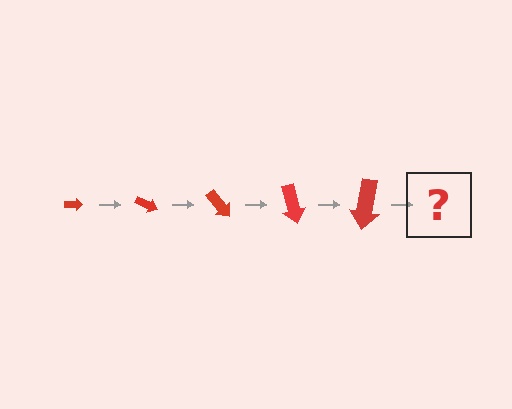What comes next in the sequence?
The next element should be an arrow, larger than the previous one and rotated 125 degrees from the start.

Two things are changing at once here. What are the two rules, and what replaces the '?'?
The two rules are that the arrow grows larger each step and it rotates 25 degrees each step. The '?' should be an arrow, larger than the previous one and rotated 125 degrees from the start.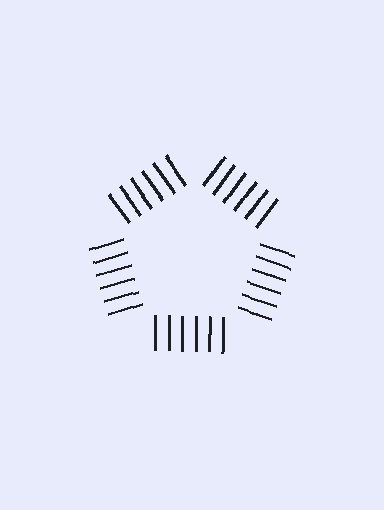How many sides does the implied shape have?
5 sides — the line-ends trace a pentagon.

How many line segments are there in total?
30 — 6 along each of the 5 edges.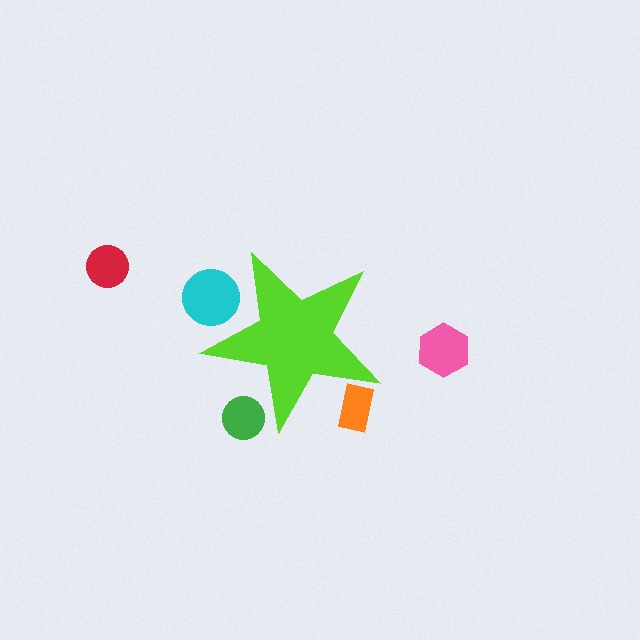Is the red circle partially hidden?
No, the red circle is fully visible.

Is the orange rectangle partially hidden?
Yes, the orange rectangle is partially hidden behind the lime star.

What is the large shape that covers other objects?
A lime star.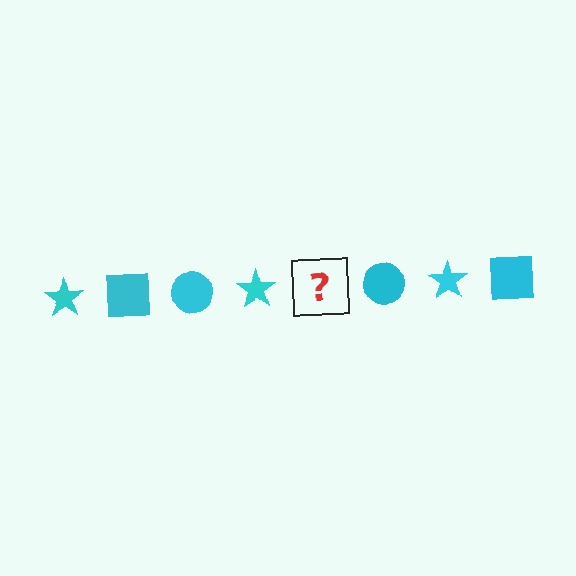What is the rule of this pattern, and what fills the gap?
The rule is that the pattern cycles through star, square, circle shapes in cyan. The gap should be filled with a cyan square.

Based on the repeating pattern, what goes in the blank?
The blank should be a cyan square.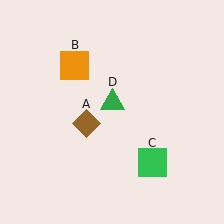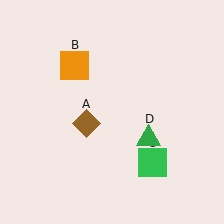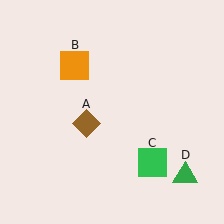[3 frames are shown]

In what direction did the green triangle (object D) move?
The green triangle (object D) moved down and to the right.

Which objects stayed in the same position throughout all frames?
Brown diamond (object A) and orange square (object B) and green square (object C) remained stationary.